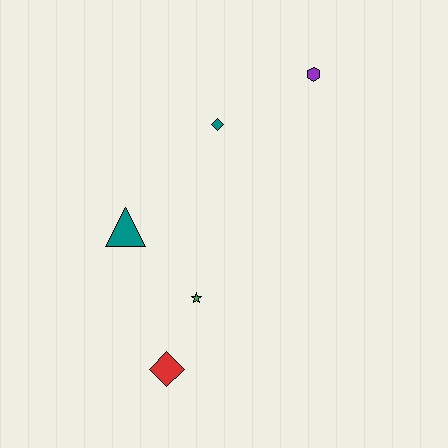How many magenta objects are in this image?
There are no magenta objects.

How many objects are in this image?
There are 5 objects.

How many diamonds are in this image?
There are 2 diamonds.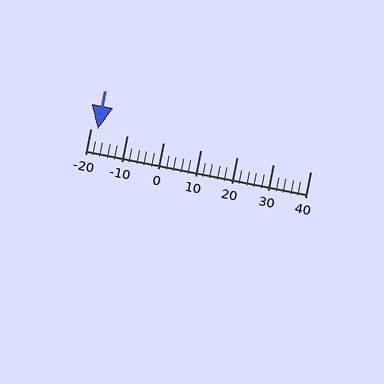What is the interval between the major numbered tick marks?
The major tick marks are spaced 10 units apart.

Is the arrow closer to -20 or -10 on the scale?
The arrow is closer to -20.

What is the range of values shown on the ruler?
The ruler shows values from -20 to 40.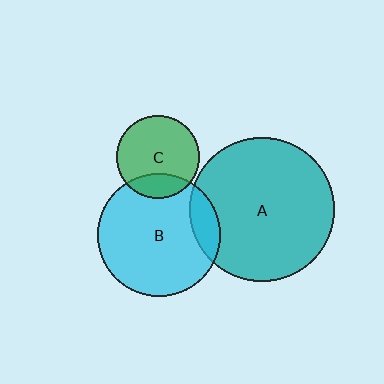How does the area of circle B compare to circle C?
Approximately 2.2 times.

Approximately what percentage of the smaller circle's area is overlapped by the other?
Approximately 20%.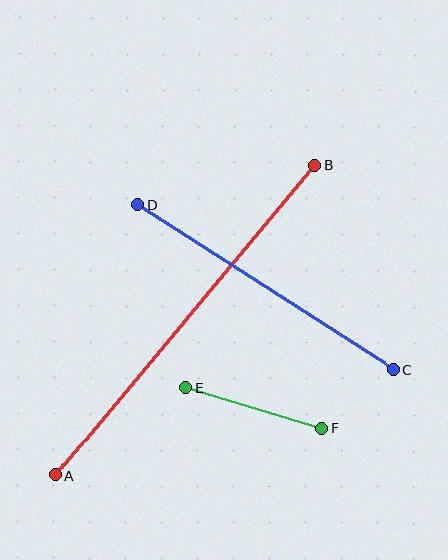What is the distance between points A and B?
The distance is approximately 404 pixels.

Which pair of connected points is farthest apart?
Points A and B are farthest apart.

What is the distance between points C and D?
The distance is approximately 304 pixels.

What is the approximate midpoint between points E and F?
The midpoint is at approximately (253, 408) pixels.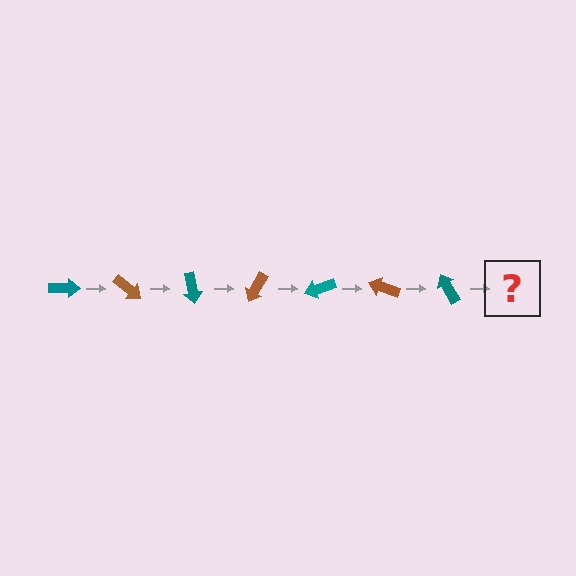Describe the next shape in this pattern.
It should be a brown arrow, rotated 280 degrees from the start.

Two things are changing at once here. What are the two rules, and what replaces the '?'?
The two rules are that it rotates 40 degrees each step and the color cycles through teal and brown. The '?' should be a brown arrow, rotated 280 degrees from the start.